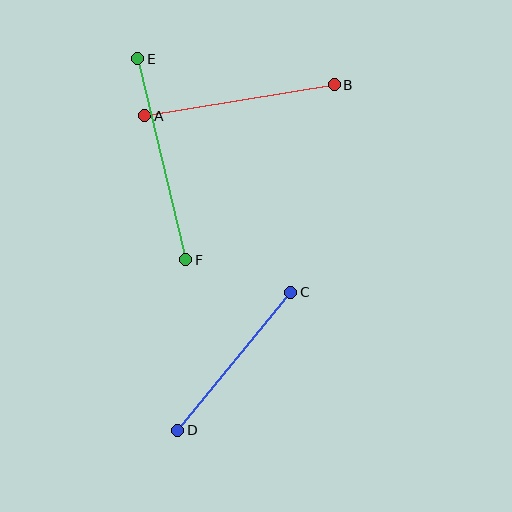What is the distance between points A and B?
The distance is approximately 192 pixels.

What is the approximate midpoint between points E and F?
The midpoint is at approximately (162, 159) pixels.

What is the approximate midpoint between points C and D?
The midpoint is at approximately (234, 361) pixels.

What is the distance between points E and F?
The distance is approximately 206 pixels.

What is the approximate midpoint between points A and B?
The midpoint is at approximately (239, 100) pixels.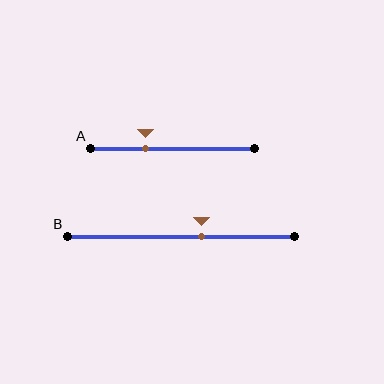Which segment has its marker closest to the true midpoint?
Segment B has its marker closest to the true midpoint.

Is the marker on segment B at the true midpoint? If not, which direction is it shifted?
No, the marker on segment B is shifted to the right by about 9% of the segment length.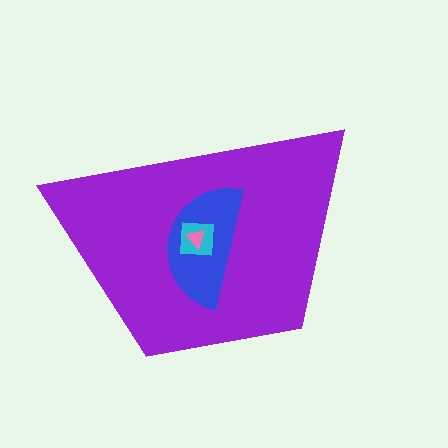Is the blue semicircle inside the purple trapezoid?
Yes.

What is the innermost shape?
The pink triangle.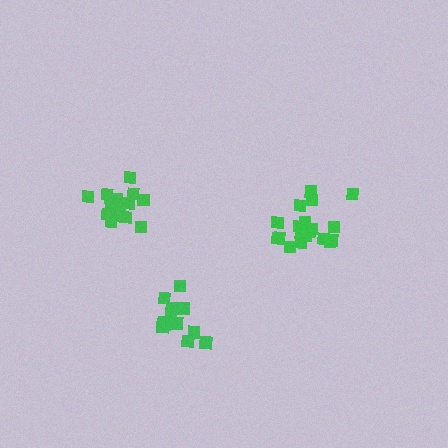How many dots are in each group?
Group 1: 19 dots, Group 2: 15 dots, Group 3: 14 dots (48 total).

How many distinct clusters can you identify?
There are 3 distinct clusters.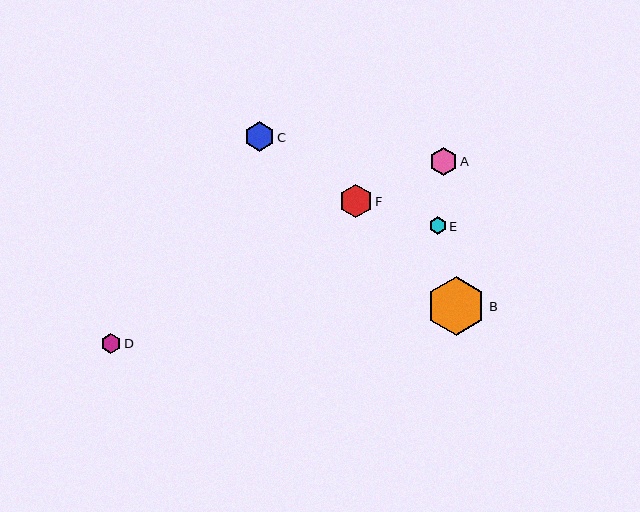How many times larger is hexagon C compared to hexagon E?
Hexagon C is approximately 1.7 times the size of hexagon E.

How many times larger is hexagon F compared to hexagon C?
Hexagon F is approximately 1.1 times the size of hexagon C.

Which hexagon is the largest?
Hexagon B is the largest with a size of approximately 59 pixels.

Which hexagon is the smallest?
Hexagon E is the smallest with a size of approximately 17 pixels.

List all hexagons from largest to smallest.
From largest to smallest: B, F, C, A, D, E.